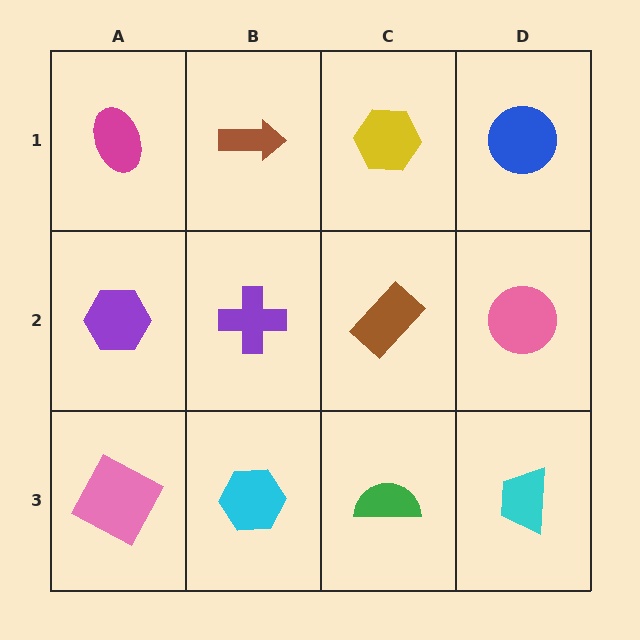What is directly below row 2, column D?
A cyan trapezoid.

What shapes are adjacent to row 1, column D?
A pink circle (row 2, column D), a yellow hexagon (row 1, column C).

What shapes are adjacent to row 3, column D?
A pink circle (row 2, column D), a green semicircle (row 3, column C).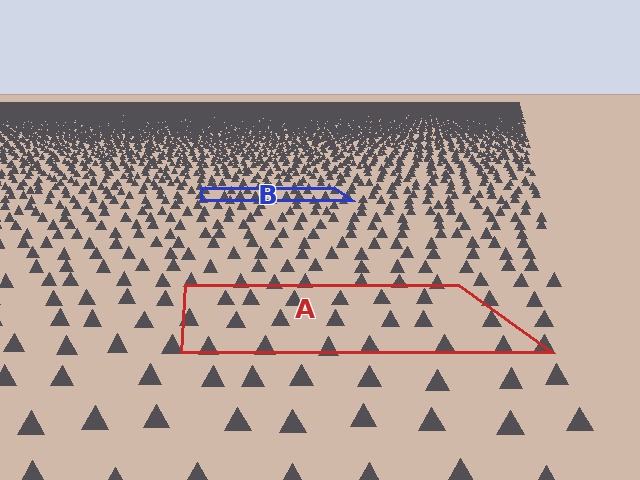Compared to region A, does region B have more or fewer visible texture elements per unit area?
Region B has more texture elements per unit area — they are packed more densely because it is farther away.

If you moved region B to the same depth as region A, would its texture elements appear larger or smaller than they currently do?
They would appear larger. At a closer depth, the same texture elements are projected at a bigger on-screen size.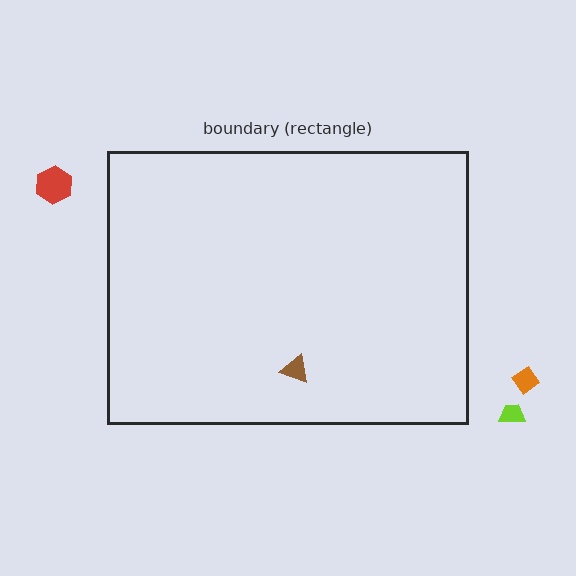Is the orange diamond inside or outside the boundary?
Outside.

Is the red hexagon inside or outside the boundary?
Outside.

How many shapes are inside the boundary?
1 inside, 3 outside.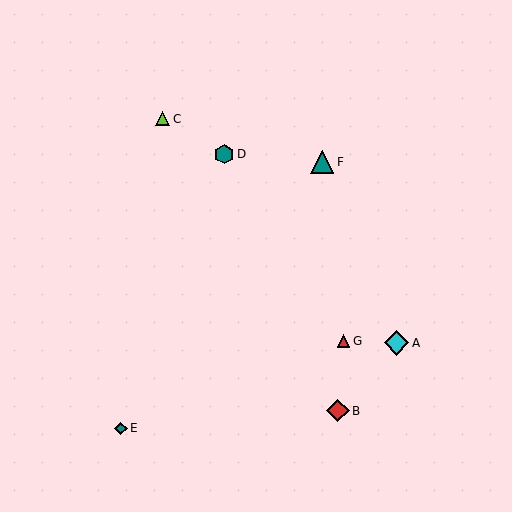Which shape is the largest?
The cyan diamond (labeled A) is the largest.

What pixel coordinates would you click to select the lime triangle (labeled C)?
Click at (163, 119) to select the lime triangle C.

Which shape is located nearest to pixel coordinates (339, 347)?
The red triangle (labeled G) at (343, 341) is nearest to that location.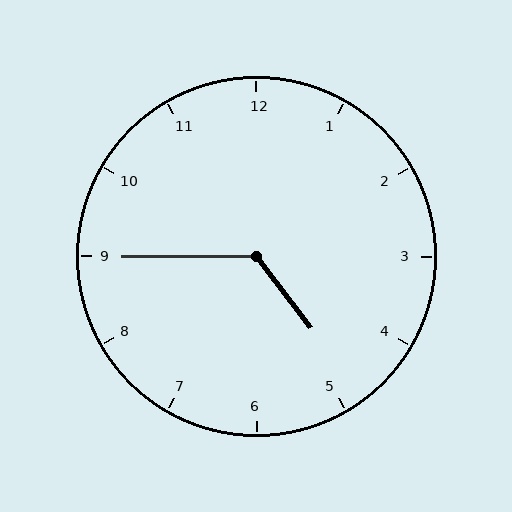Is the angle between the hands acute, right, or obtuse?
It is obtuse.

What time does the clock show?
4:45.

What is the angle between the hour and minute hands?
Approximately 128 degrees.